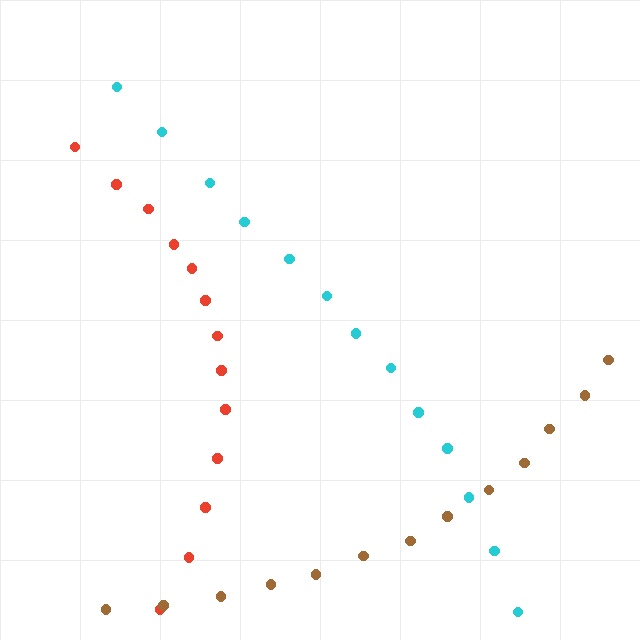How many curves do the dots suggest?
There are 3 distinct paths.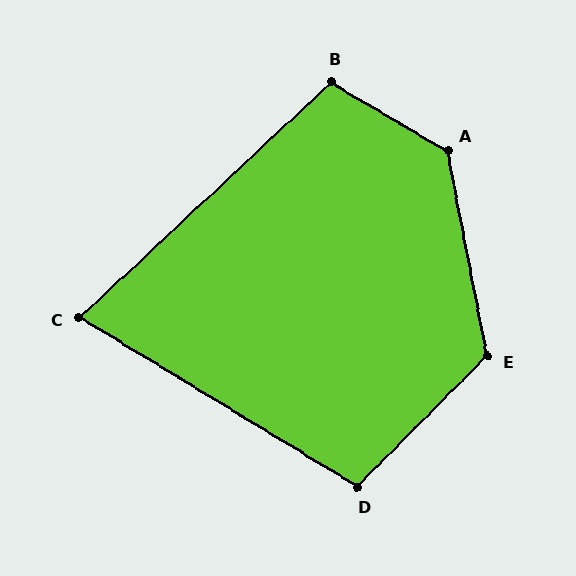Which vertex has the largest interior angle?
A, at approximately 131 degrees.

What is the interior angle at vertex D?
Approximately 104 degrees (obtuse).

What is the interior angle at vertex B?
Approximately 106 degrees (obtuse).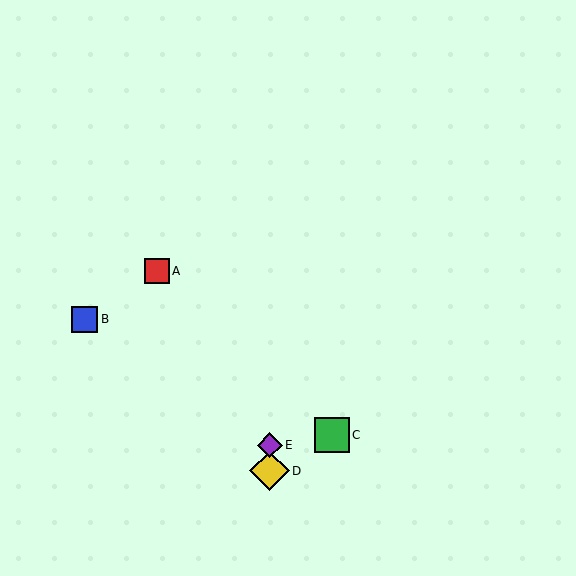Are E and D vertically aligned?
Yes, both are at x≈270.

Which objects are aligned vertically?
Objects D, E are aligned vertically.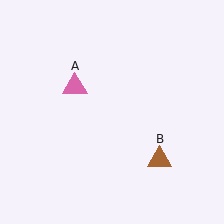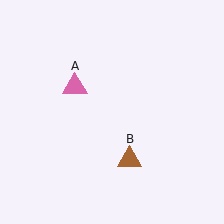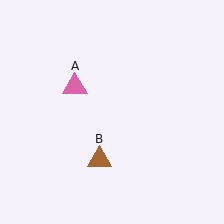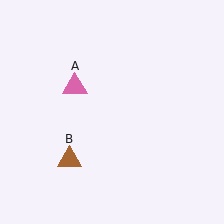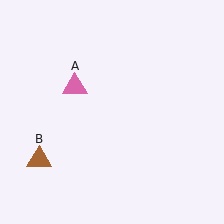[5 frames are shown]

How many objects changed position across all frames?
1 object changed position: brown triangle (object B).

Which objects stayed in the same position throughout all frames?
Pink triangle (object A) remained stationary.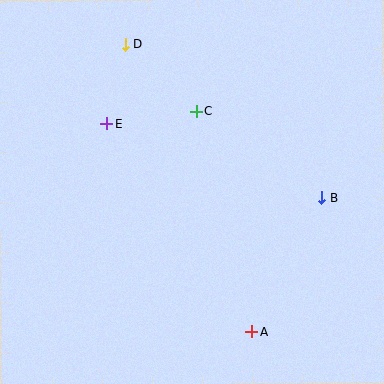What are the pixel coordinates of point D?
Point D is at (125, 44).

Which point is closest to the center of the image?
Point C at (196, 111) is closest to the center.